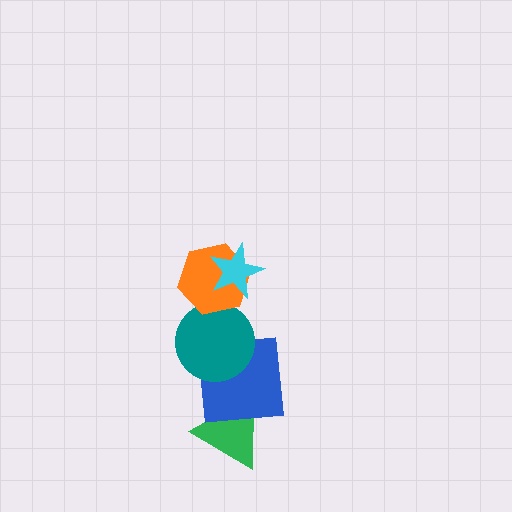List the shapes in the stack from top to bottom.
From top to bottom: the cyan star, the orange hexagon, the teal circle, the blue square, the green triangle.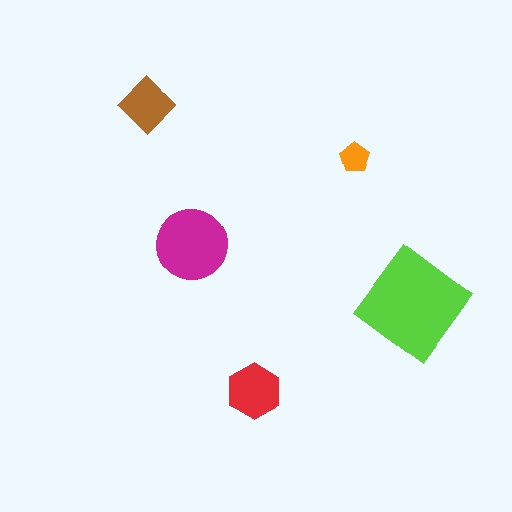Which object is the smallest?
The orange pentagon.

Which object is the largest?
The lime diamond.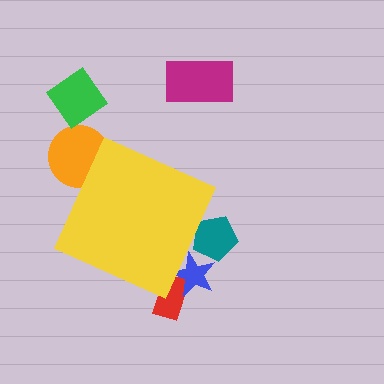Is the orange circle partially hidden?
Yes, the orange circle is partially hidden behind the yellow diamond.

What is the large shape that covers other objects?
A yellow diamond.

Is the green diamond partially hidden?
No, the green diamond is fully visible.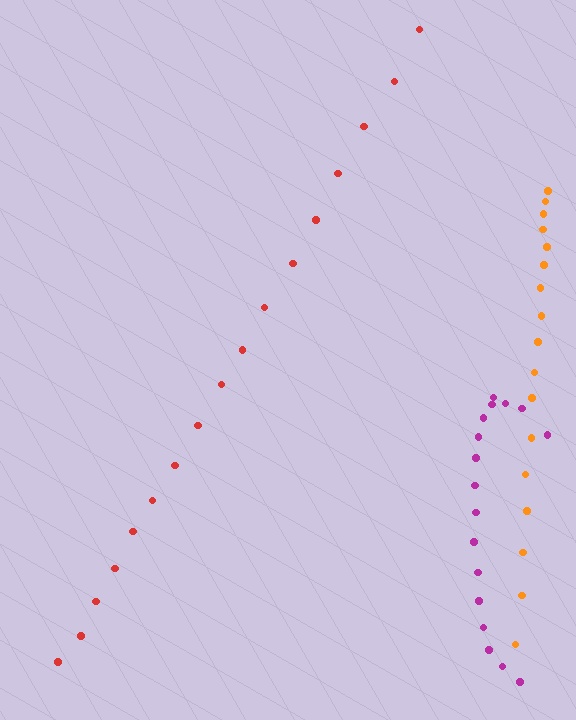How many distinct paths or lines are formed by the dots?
There are 3 distinct paths.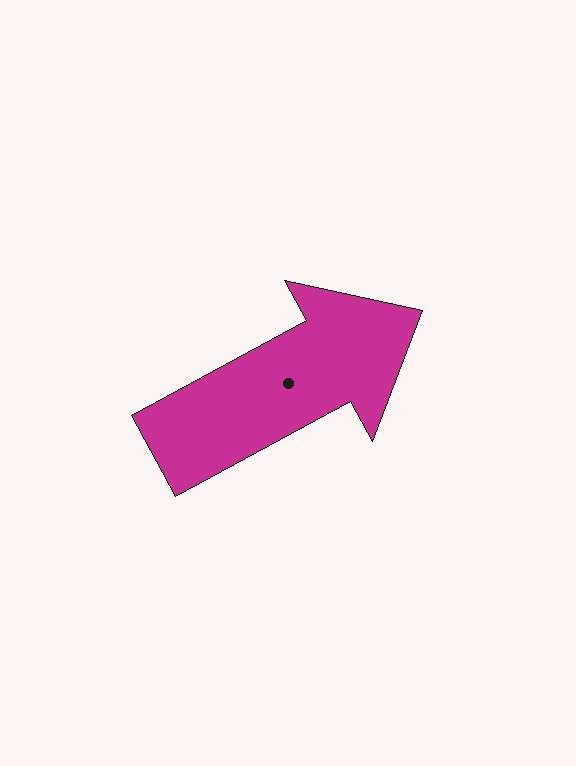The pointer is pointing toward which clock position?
Roughly 2 o'clock.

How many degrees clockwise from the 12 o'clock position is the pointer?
Approximately 62 degrees.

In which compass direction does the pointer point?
Northeast.